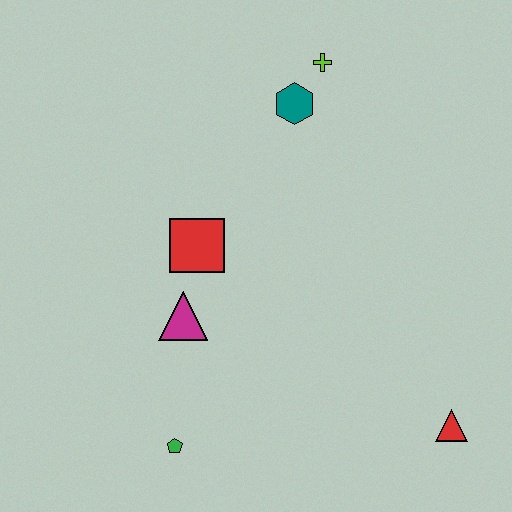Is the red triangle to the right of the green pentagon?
Yes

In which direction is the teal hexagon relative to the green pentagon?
The teal hexagon is above the green pentagon.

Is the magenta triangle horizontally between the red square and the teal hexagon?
No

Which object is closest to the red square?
The magenta triangle is closest to the red square.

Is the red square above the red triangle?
Yes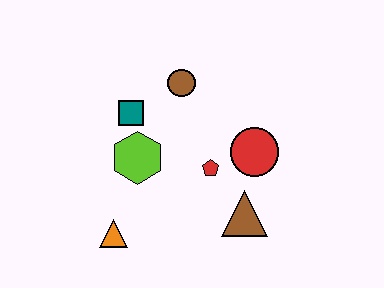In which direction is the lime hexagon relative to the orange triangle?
The lime hexagon is above the orange triangle.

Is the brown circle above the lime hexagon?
Yes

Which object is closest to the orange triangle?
The lime hexagon is closest to the orange triangle.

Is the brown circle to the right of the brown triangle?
No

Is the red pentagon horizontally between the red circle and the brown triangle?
No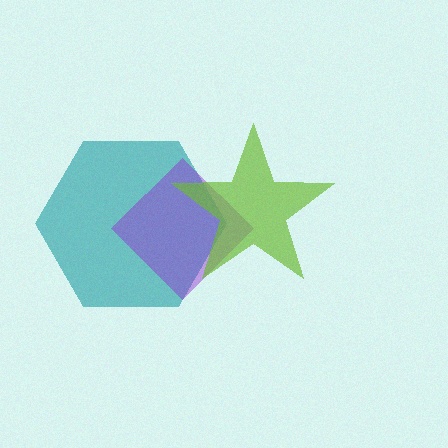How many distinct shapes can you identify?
There are 3 distinct shapes: a teal hexagon, a purple diamond, a lime star.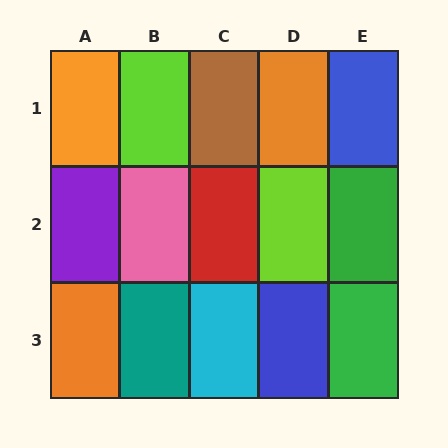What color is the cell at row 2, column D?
Lime.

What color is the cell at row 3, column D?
Blue.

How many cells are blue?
2 cells are blue.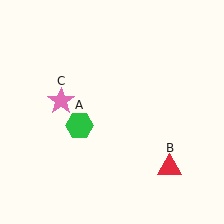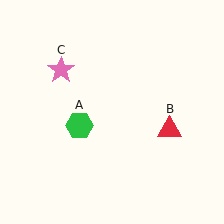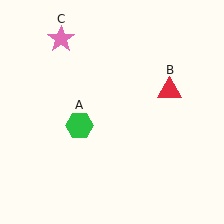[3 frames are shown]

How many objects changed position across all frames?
2 objects changed position: red triangle (object B), pink star (object C).